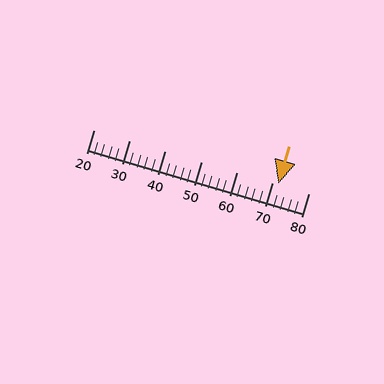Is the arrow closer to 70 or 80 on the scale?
The arrow is closer to 70.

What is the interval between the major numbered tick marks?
The major tick marks are spaced 10 units apart.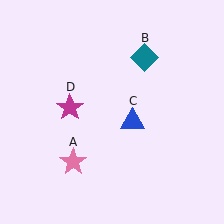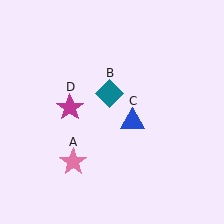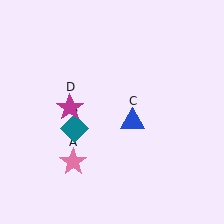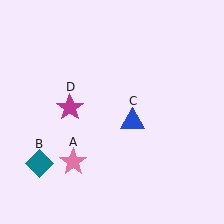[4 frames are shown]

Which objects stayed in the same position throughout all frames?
Pink star (object A) and blue triangle (object C) and magenta star (object D) remained stationary.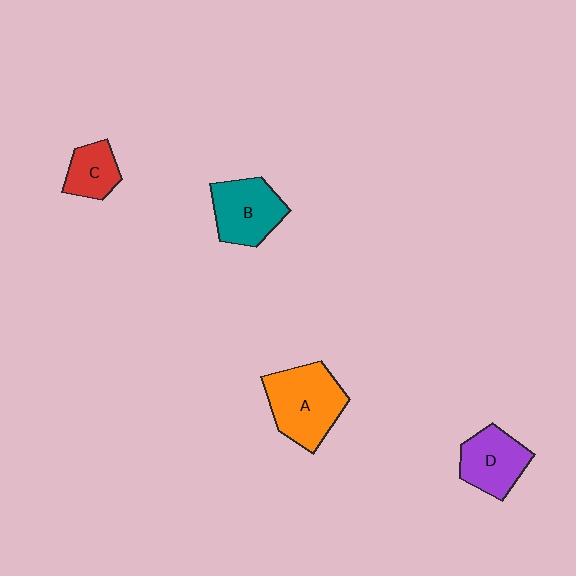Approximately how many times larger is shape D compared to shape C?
Approximately 1.5 times.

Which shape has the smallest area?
Shape C (red).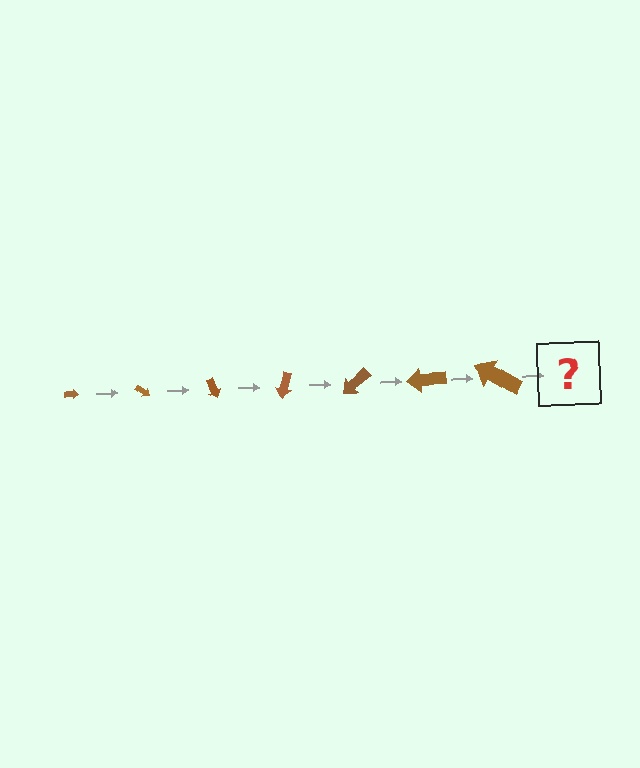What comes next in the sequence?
The next element should be an arrow, larger than the previous one and rotated 245 degrees from the start.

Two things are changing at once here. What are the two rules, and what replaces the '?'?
The two rules are that the arrow grows larger each step and it rotates 35 degrees each step. The '?' should be an arrow, larger than the previous one and rotated 245 degrees from the start.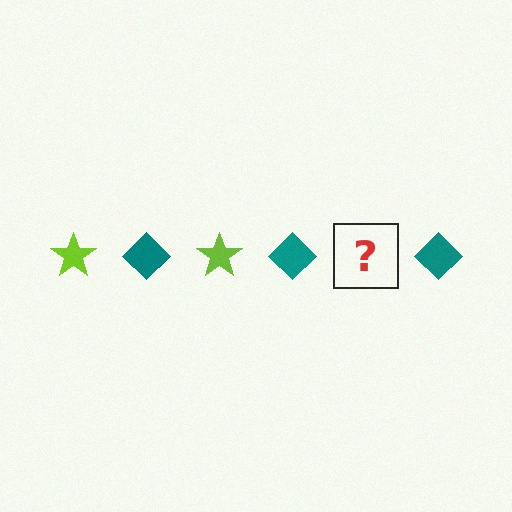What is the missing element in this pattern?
The missing element is a lime star.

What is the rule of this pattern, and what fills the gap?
The rule is that the pattern alternates between lime star and teal diamond. The gap should be filled with a lime star.